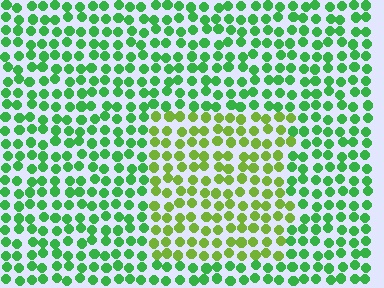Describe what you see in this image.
The image is filled with small green elements in a uniform arrangement. A rectangle-shaped region is visible where the elements are tinted to a slightly different hue, forming a subtle color boundary.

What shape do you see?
I see a rectangle.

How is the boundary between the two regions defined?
The boundary is defined purely by a slight shift in hue (about 38 degrees). Spacing, size, and orientation are identical on both sides.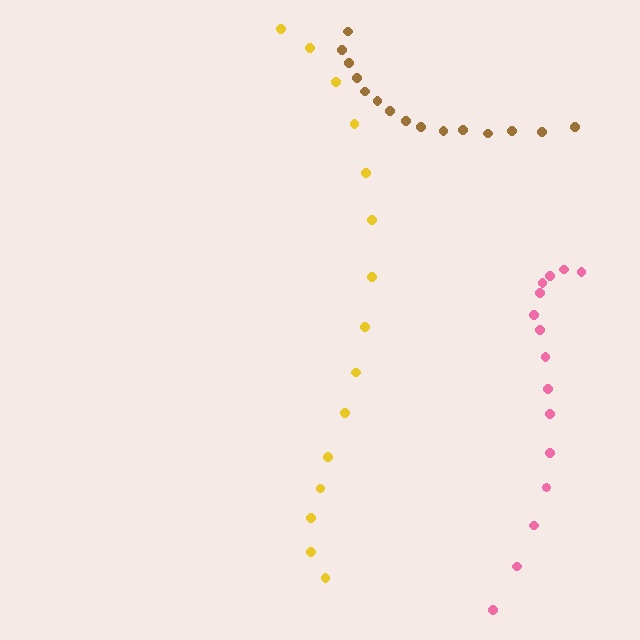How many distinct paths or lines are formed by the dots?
There are 3 distinct paths.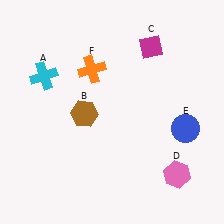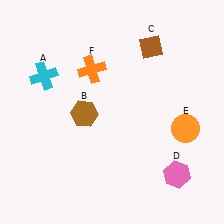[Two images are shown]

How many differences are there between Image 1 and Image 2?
There are 2 differences between the two images.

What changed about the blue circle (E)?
In Image 1, E is blue. In Image 2, it changed to orange.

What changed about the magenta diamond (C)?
In Image 1, C is magenta. In Image 2, it changed to brown.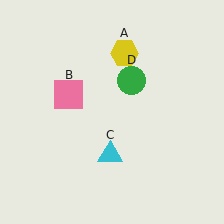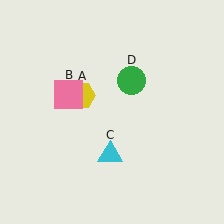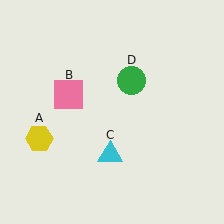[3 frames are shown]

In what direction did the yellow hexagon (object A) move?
The yellow hexagon (object A) moved down and to the left.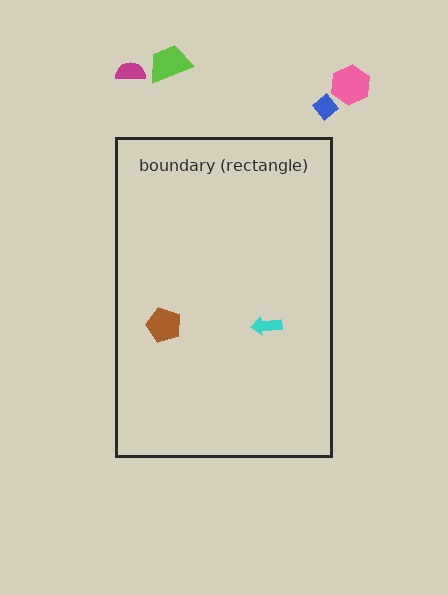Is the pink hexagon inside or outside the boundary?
Outside.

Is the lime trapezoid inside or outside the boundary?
Outside.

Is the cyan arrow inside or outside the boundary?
Inside.